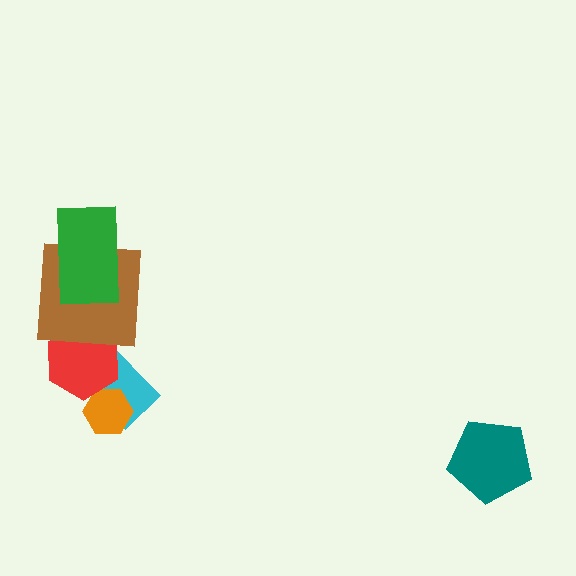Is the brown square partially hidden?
Yes, it is partially covered by another shape.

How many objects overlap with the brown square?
2 objects overlap with the brown square.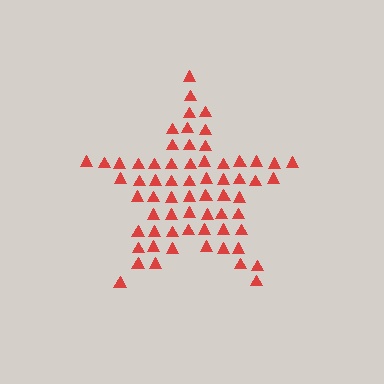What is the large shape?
The large shape is a star.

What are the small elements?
The small elements are triangles.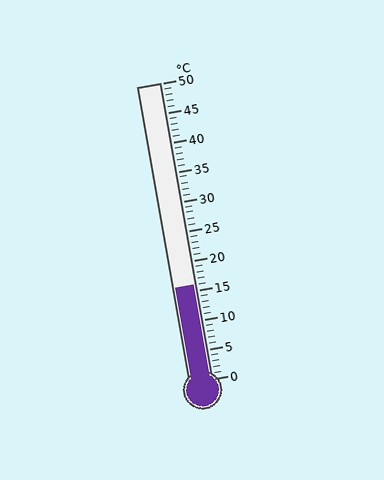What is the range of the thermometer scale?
The thermometer scale ranges from 0°C to 50°C.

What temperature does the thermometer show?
The thermometer shows approximately 16°C.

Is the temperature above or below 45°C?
The temperature is below 45°C.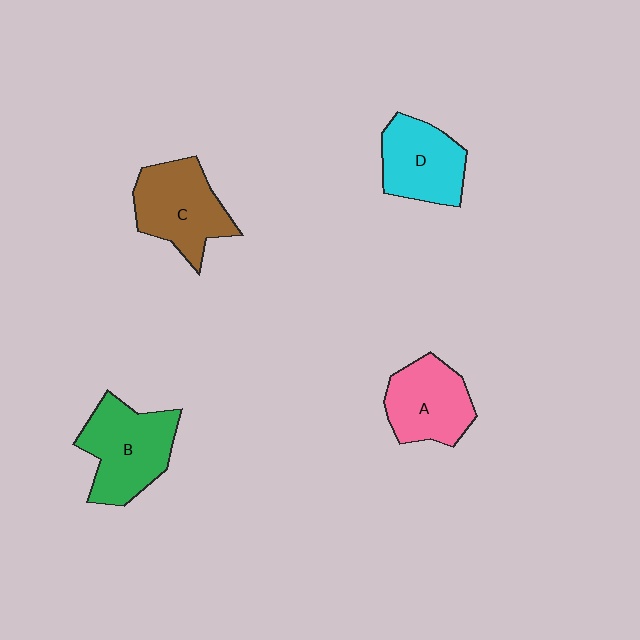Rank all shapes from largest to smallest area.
From largest to smallest: B (green), C (brown), A (pink), D (cyan).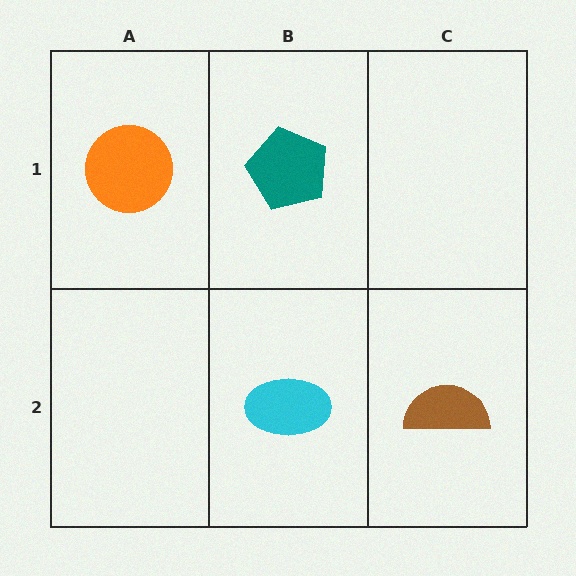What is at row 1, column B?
A teal pentagon.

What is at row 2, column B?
A cyan ellipse.